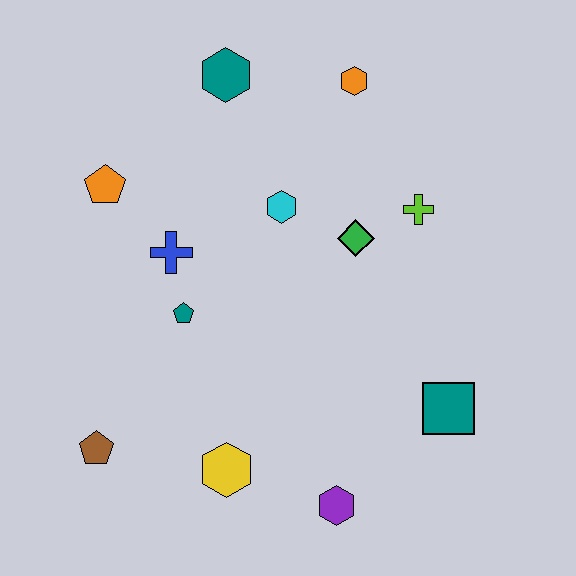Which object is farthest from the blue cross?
The teal square is farthest from the blue cross.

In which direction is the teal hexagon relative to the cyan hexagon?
The teal hexagon is above the cyan hexagon.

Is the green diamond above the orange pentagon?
No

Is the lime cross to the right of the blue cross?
Yes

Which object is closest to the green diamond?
The lime cross is closest to the green diamond.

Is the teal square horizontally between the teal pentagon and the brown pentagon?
No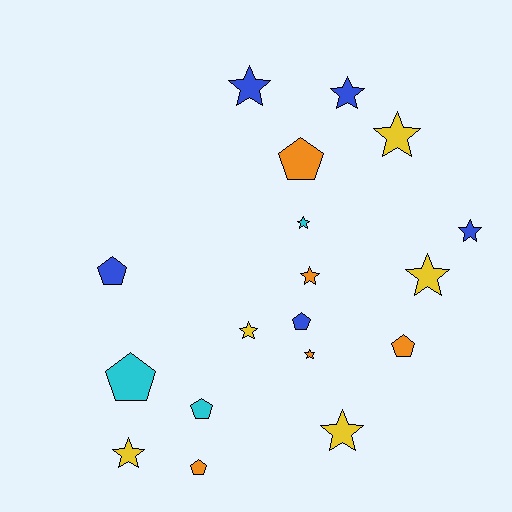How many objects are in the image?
There are 18 objects.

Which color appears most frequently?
Blue, with 5 objects.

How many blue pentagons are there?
There are 2 blue pentagons.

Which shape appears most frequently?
Star, with 11 objects.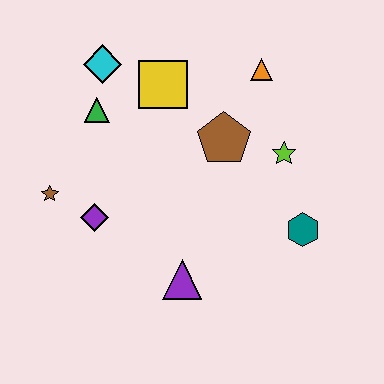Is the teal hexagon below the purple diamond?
Yes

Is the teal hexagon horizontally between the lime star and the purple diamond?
No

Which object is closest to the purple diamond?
The brown star is closest to the purple diamond.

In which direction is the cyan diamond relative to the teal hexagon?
The cyan diamond is to the left of the teal hexagon.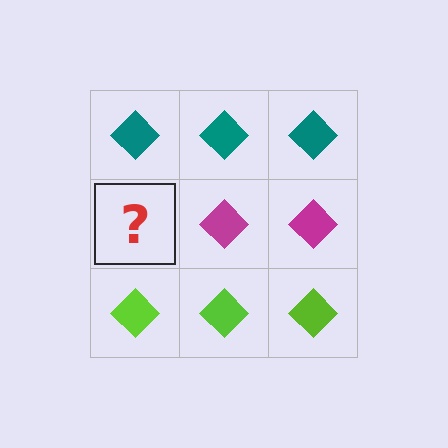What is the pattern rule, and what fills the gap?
The rule is that each row has a consistent color. The gap should be filled with a magenta diamond.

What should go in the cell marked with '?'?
The missing cell should contain a magenta diamond.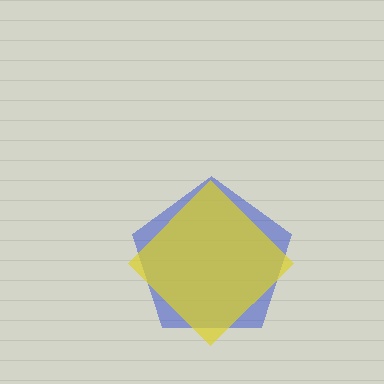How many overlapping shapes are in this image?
There are 2 overlapping shapes in the image.